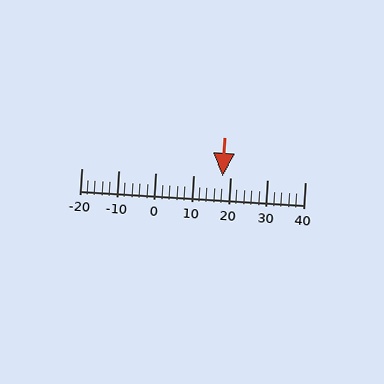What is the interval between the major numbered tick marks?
The major tick marks are spaced 10 units apart.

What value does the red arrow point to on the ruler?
The red arrow points to approximately 18.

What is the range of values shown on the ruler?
The ruler shows values from -20 to 40.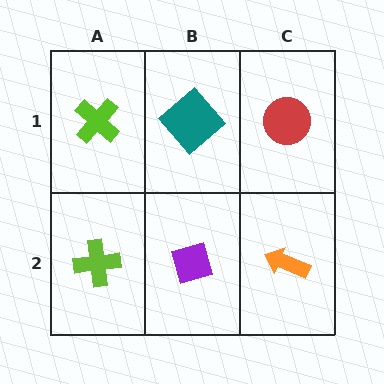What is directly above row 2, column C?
A red circle.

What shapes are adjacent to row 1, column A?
A lime cross (row 2, column A), a teal diamond (row 1, column B).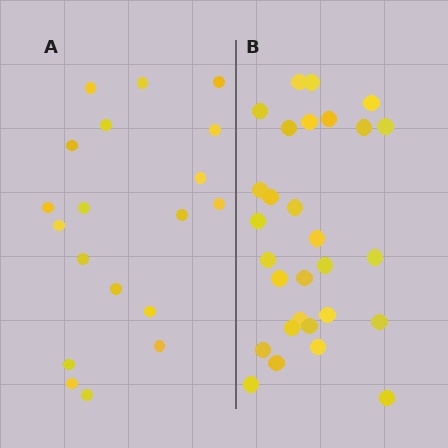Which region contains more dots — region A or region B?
Region B (the right region) has more dots.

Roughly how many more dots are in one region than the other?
Region B has roughly 10 or so more dots than region A.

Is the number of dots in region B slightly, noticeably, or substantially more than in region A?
Region B has substantially more. The ratio is roughly 1.5 to 1.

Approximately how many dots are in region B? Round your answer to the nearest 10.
About 30 dots. (The exact count is 29, which rounds to 30.)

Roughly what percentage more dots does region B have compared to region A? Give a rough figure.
About 55% more.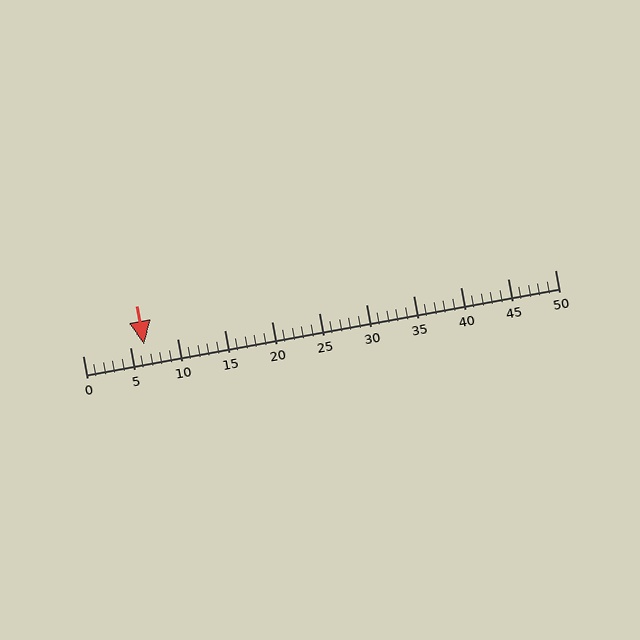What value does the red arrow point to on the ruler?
The red arrow points to approximately 6.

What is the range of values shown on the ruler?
The ruler shows values from 0 to 50.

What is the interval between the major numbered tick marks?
The major tick marks are spaced 5 units apart.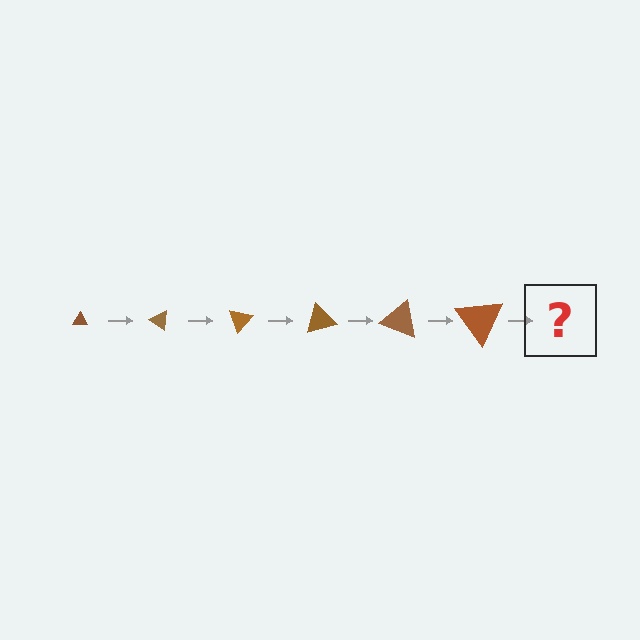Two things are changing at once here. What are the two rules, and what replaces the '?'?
The two rules are that the triangle grows larger each step and it rotates 35 degrees each step. The '?' should be a triangle, larger than the previous one and rotated 210 degrees from the start.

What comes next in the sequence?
The next element should be a triangle, larger than the previous one and rotated 210 degrees from the start.